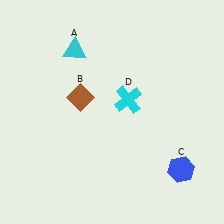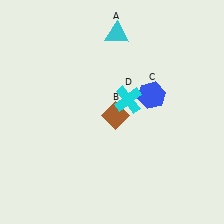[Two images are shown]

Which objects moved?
The objects that moved are: the cyan triangle (A), the brown diamond (B), the blue hexagon (C).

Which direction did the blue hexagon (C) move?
The blue hexagon (C) moved up.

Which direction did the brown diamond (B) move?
The brown diamond (B) moved right.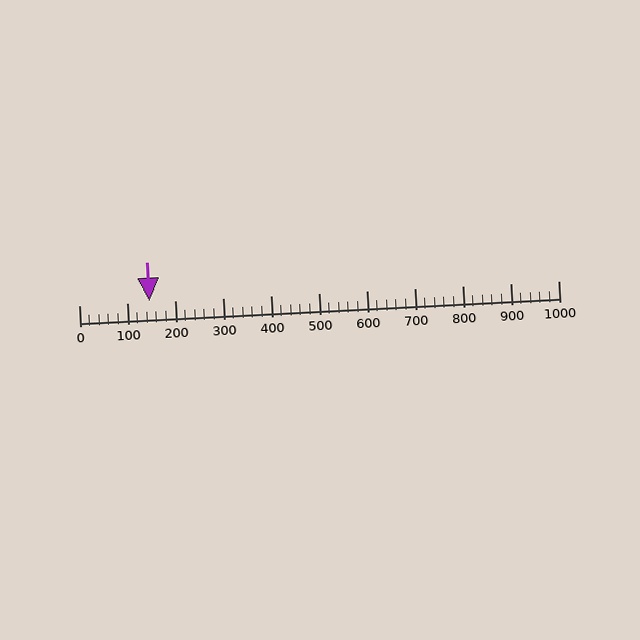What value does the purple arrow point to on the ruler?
The purple arrow points to approximately 147.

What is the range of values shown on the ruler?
The ruler shows values from 0 to 1000.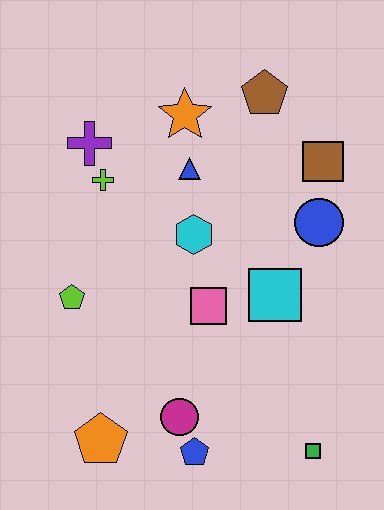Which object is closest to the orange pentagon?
The magenta circle is closest to the orange pentagon.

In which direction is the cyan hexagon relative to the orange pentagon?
The cyan hexagon is above the orange pentagon.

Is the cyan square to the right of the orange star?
Yes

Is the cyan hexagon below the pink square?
No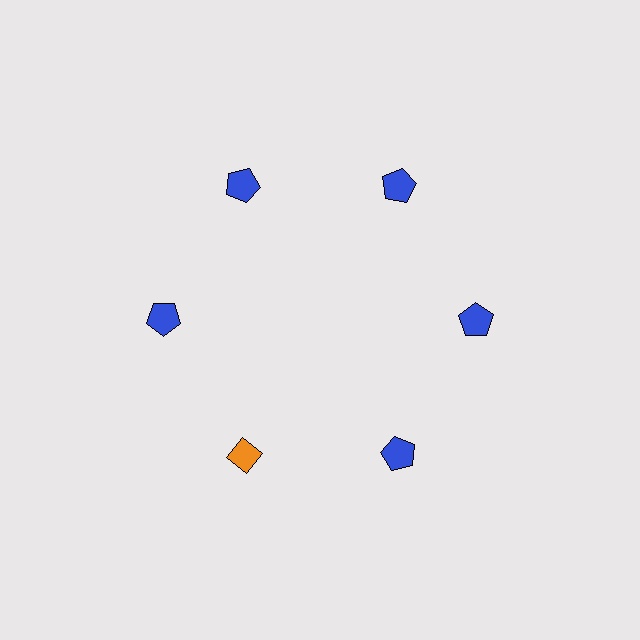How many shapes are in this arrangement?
There are 6 shapes arranged in a ring pattern.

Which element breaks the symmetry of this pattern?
The orange diamond at roughly the 7 o'clock position breaks the symmetry. All other shapes are blue pentagons.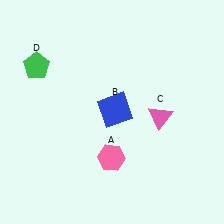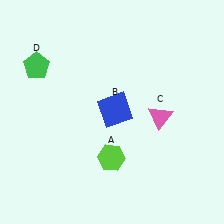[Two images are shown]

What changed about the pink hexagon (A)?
In Image 1, A is pink. In Image 2, it changed to lime.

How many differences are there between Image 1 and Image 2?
There is 1 difference between the two images.